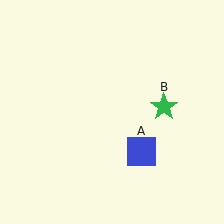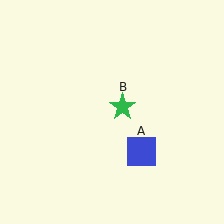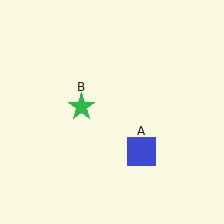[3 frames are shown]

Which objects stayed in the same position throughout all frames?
Blue square (object A) remained stationary.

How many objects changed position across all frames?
1 object changed position: green star (object B).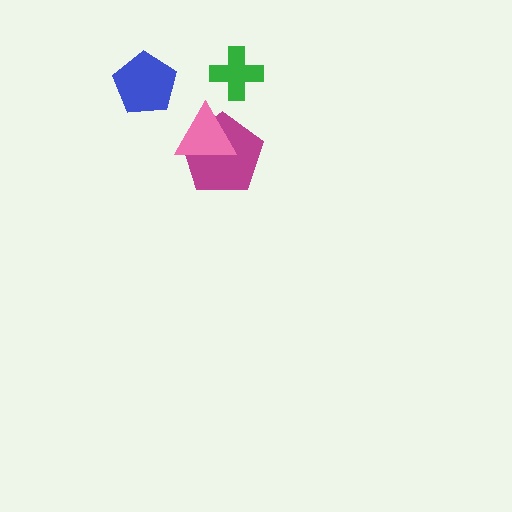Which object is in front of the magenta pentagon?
The pink triangle is in front of the magenta pentagon.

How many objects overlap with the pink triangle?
1 object overlaps with the pink triangle.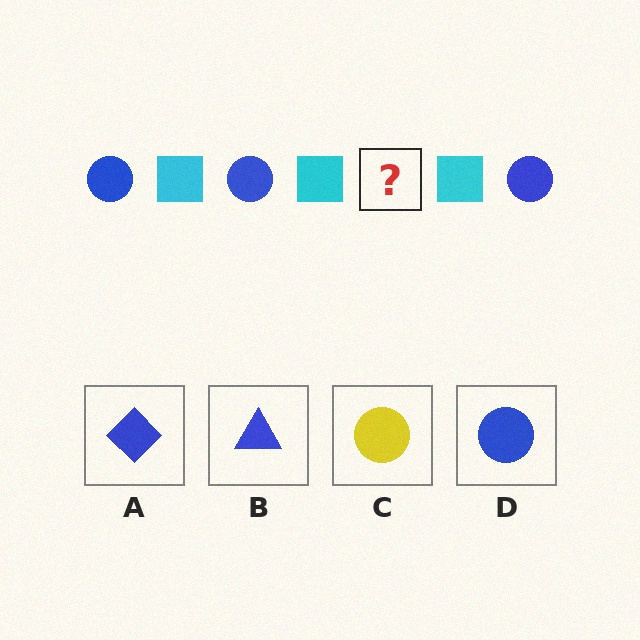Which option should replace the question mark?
Option D.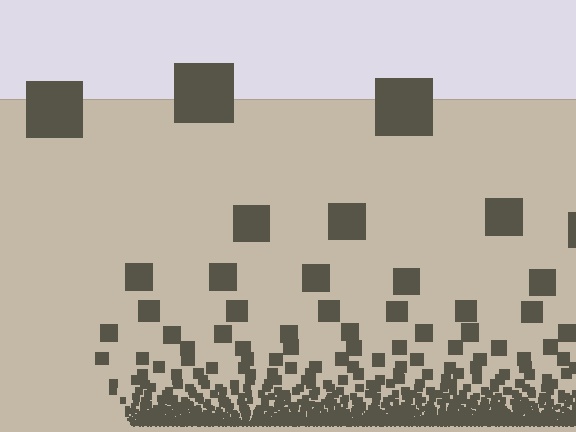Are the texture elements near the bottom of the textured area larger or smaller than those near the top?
Smaller. The gradient is inverted — elements near the bottom are smaller and denser.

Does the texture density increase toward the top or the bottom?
Density increases toward the bottom.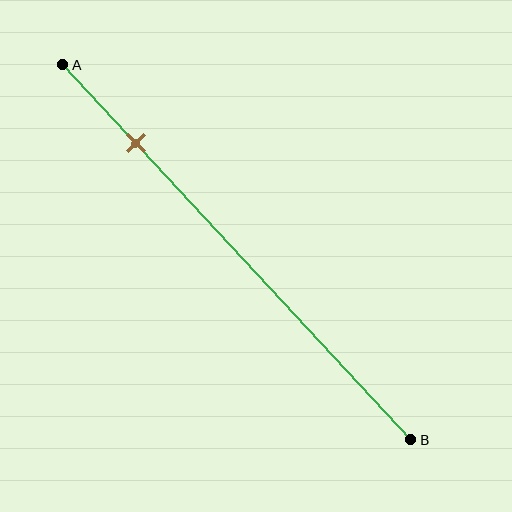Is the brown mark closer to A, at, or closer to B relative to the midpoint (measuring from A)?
The brown mark is closer to point A than the midpoint of segment AB.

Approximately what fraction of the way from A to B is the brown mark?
The brown mark is approximately 20% of the way from A to B.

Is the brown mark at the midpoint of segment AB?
No, the mark is at about 20% from A, not at the 50% midpoint.